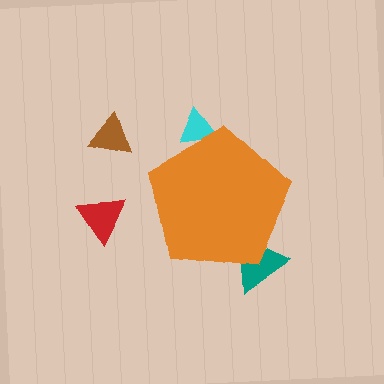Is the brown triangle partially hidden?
No, the brown triangle is fully visible.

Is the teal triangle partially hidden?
Yes, the teal triangle is partially hidden behind the orange pentagon.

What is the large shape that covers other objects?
An orange pentagon.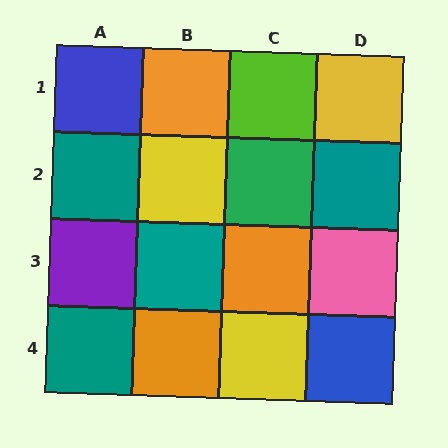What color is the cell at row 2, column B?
Yellow.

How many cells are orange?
3 cells are orange.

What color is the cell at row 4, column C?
Yellow.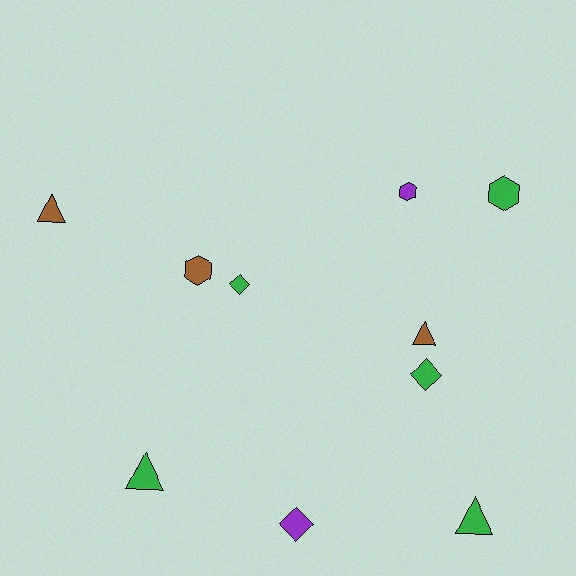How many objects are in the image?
There are 10 objects.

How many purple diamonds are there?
There is 1 purple diamond.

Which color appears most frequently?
Green, with 5 objects.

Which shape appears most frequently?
Triangle, with 4 objects.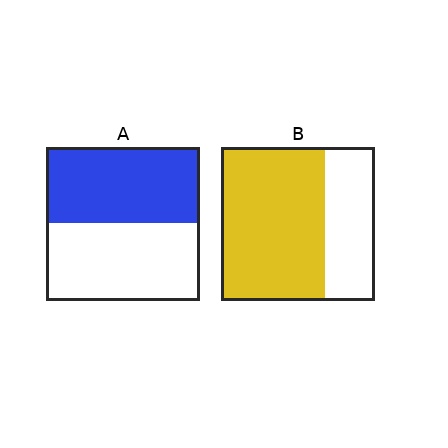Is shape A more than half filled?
Roughly half.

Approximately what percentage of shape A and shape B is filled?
A is approximately 50% and B is approximately 70%.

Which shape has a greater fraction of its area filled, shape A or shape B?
Shape B.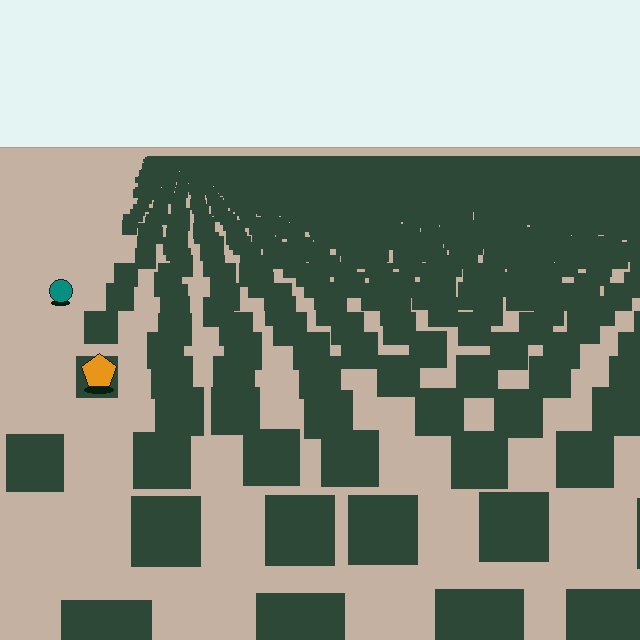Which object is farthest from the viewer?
The teal circle is farthest from the viewer. It appears smaller and the ground texture around it is denser.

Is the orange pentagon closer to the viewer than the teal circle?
Yes. The orange pentagon is closer — you can tell from the texture gradient: the ground texture is coarser near it.